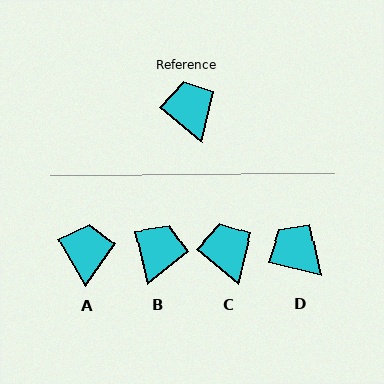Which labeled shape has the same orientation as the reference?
C.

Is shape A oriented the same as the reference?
No, it is off by about 21 degrees.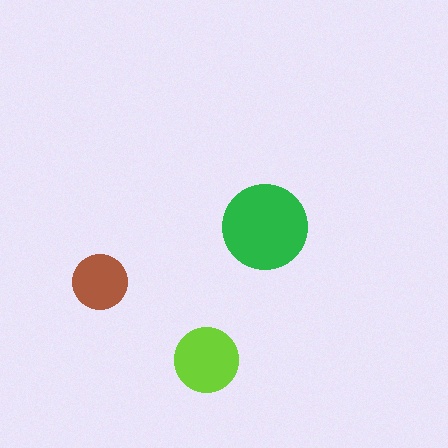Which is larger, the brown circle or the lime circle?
The lime one.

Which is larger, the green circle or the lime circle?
The green one.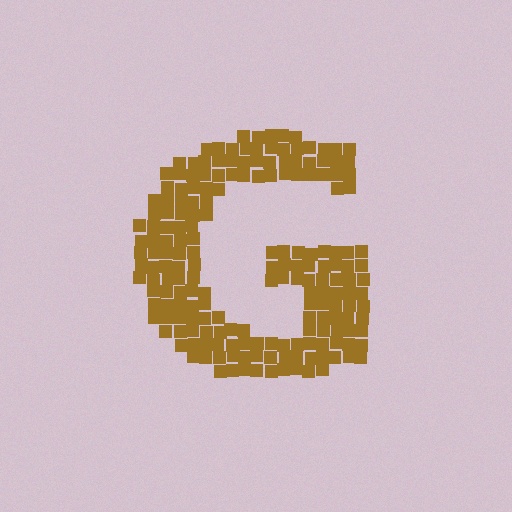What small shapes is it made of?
It is made of small squares.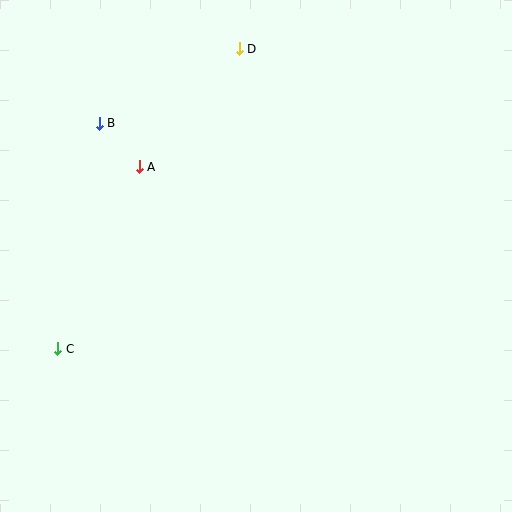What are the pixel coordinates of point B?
Point B is at (99, 123).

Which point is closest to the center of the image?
Point A at (139, 167) is closest to the center.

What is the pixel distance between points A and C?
The distance between A and C is 200 pixels.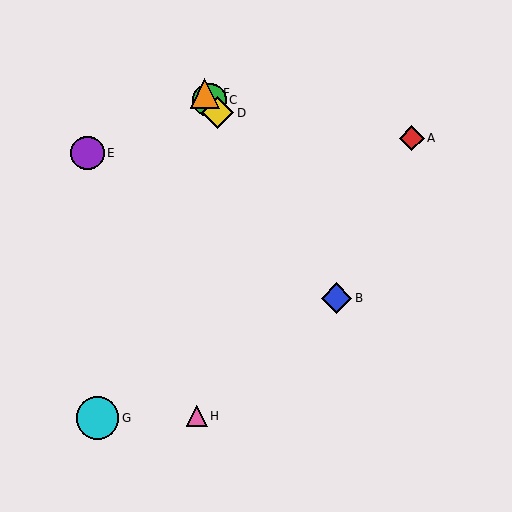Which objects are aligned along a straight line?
Objects B, C, D, F are aligned along a straight line.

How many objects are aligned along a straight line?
4 objects (B, C, D, F) are aligned along a straight line.